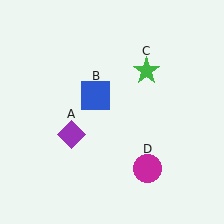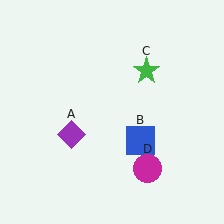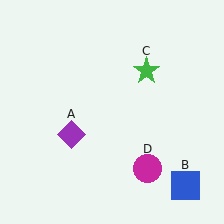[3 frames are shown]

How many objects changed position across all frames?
1 object changed position: blue square (object B).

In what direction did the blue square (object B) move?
The blue square (object B) moved down and to the right.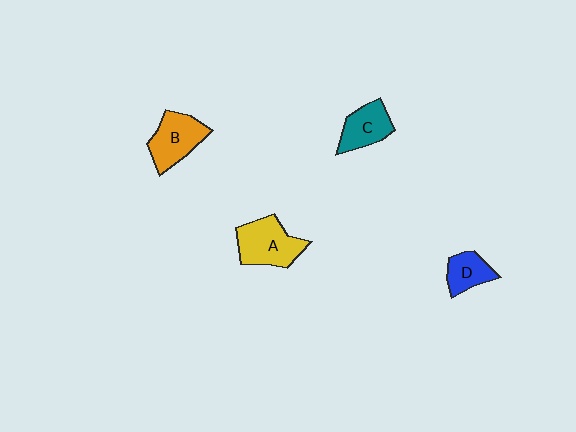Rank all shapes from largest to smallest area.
From largest to smallest: A (yellow), B (orange), C (teal), D (blue).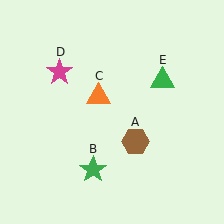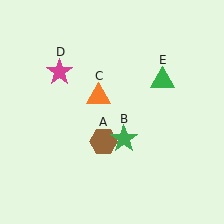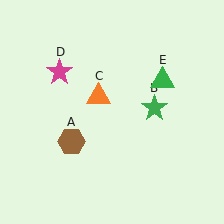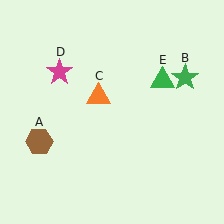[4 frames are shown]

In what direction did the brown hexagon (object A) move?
The brown hexagon (object A) moved left.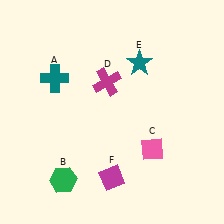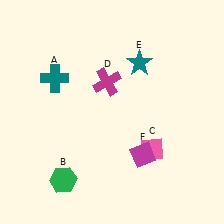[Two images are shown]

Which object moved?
The magenta diamond (F) moved right.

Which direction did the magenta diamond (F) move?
The magenta diamond (F) moved right.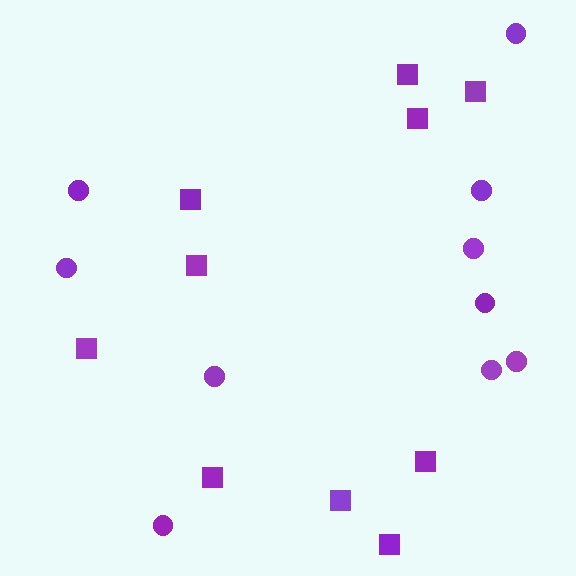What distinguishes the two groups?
There are 2 groups: one group of circles (10) and one group of squares (10).